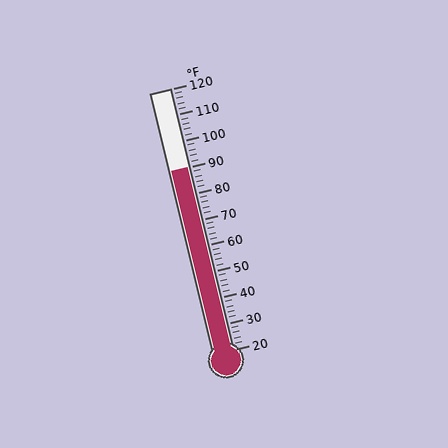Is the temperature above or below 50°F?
The temperature is above 50°F.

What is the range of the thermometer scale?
The thermometer scale ranges from 20°F to 120°F.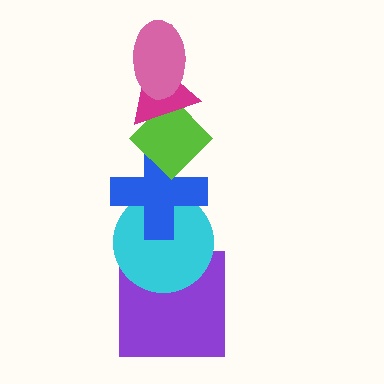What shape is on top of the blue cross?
The lime diamond is on top of the blue cross.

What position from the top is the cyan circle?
The cyan circle is 5th from the top.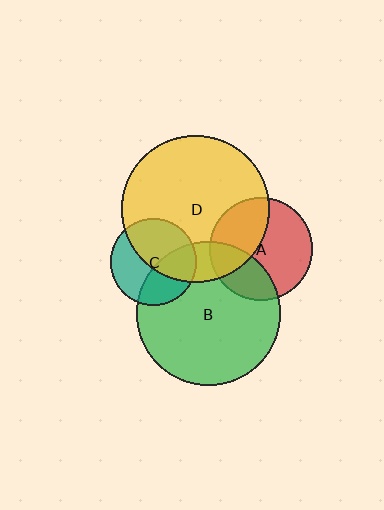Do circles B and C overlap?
Yes.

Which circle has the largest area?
Circle D (yellow).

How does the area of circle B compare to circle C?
Approximately 2.7 times.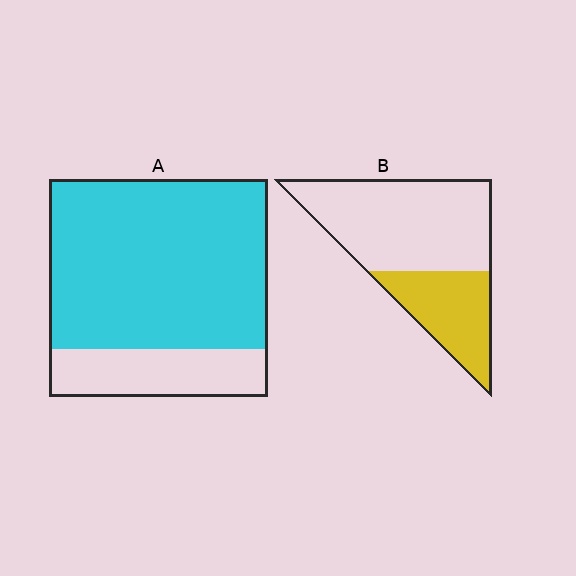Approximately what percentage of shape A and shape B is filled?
A is approximately 80% and B is approximately 35%.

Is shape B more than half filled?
No.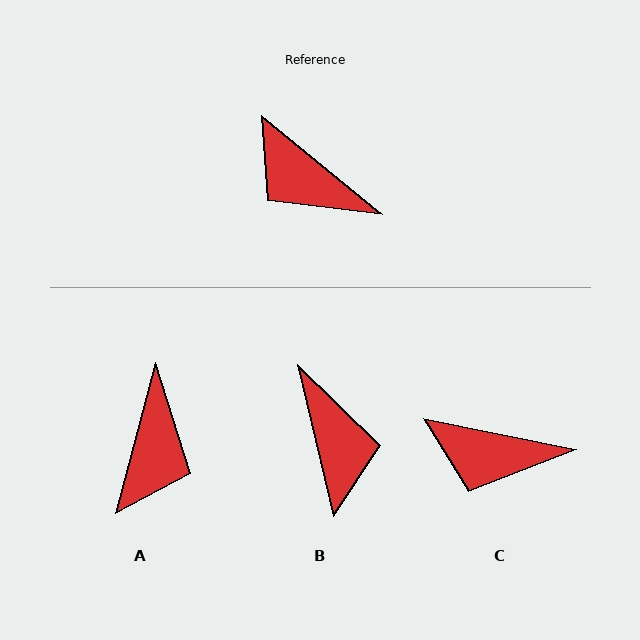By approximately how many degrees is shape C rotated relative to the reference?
Approximately 28 degrees counter-clockwise.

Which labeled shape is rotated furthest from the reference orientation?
B, about 142 degrees away.